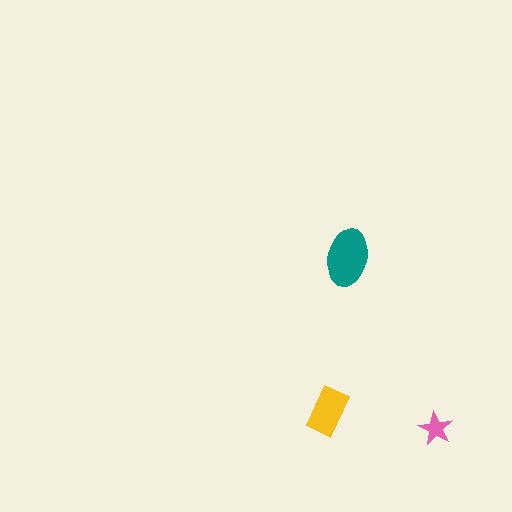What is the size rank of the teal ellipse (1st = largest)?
1st.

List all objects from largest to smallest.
The teal ellipse, the yellow rectangle, the pink star.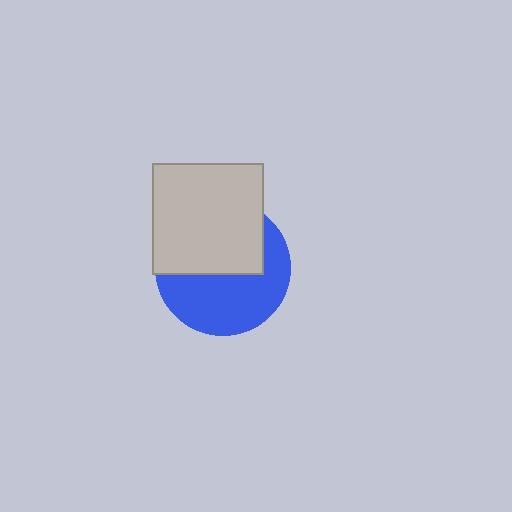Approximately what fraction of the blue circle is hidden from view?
Roughly 48% of the blue circle is hidden behind the light gray square.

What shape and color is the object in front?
The object in front is a light gray square.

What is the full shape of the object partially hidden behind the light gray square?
The partially hidden object is a blue circle.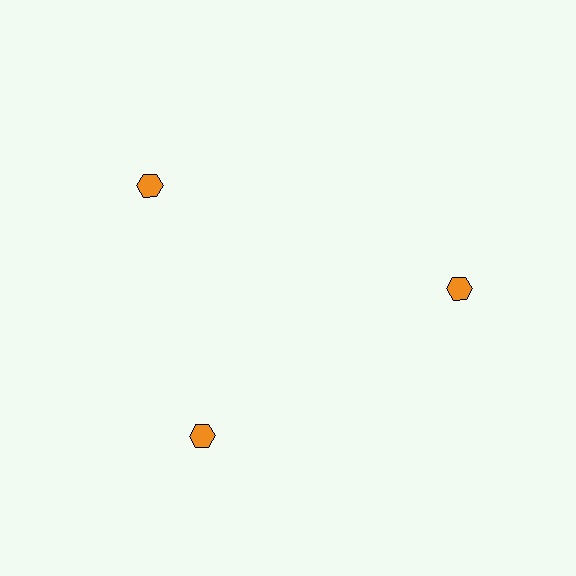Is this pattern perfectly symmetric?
No. The 3 orange hexagons are arranged in a ring, but one element near the 11 o'clock position is rotated out of alignment along the ring, breaking the 3-fold rotational symmetry.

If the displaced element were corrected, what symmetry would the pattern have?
It would have 3-fold rotational symmetry — the pattern would map onto itself every 120 degrees.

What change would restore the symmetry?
The symmetry would be restored by rotating it back into even spacing with its neighbors so that all 3 hexagons sit at equal angles and equal distance from the center.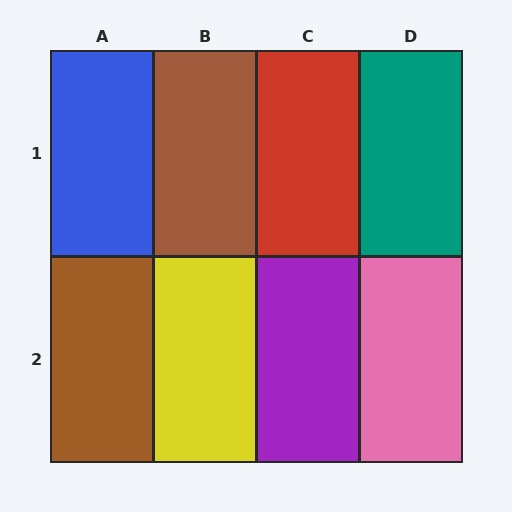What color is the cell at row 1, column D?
Teal.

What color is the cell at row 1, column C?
Red.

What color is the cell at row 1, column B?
Brown.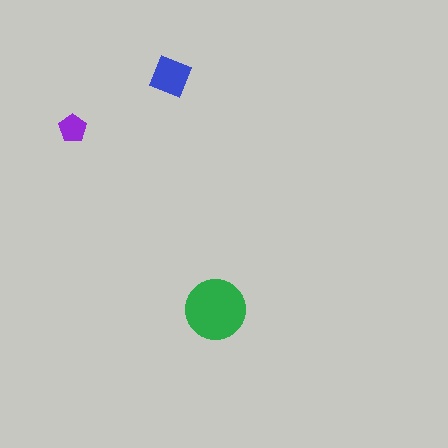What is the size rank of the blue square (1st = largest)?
2nd.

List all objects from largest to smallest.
The green circle, the blue square, the purple pentagon.